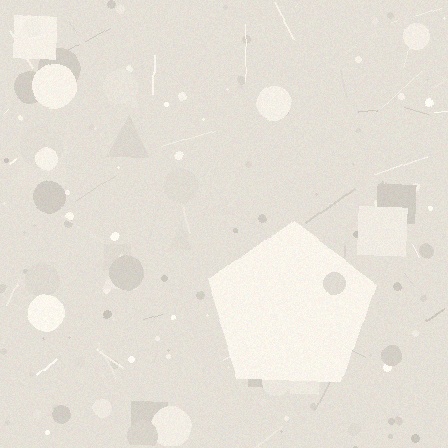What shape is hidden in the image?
A pentagon is hidden in the image.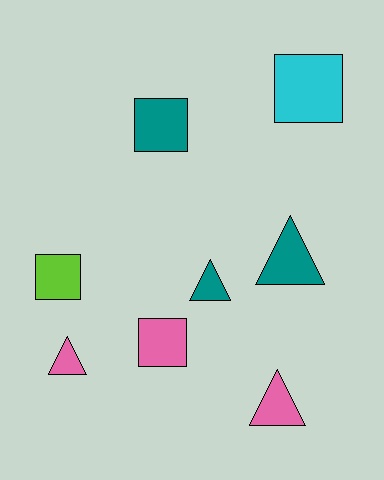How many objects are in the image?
There are 8 objects.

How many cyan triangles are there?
There are no cyan triangles.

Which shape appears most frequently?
Square, with 4 objects.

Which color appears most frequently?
Teal, with 3 objects.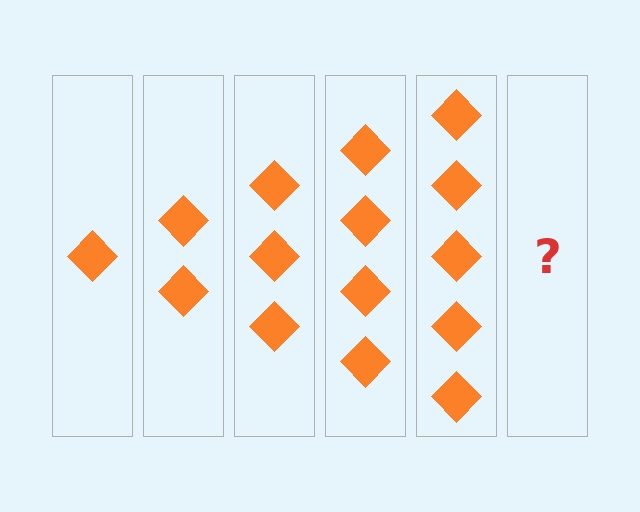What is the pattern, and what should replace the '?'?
The pattern is that each step adds one more diamond. The '?' should be 6 diamonds.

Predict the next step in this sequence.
The next step is 6 diamonds.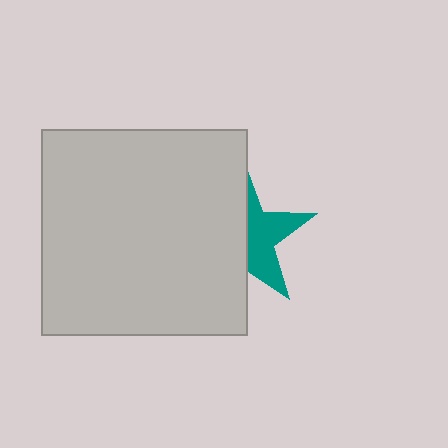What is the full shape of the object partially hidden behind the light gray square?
The partially hidden object is a teal star.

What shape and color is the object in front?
The object in front is a light gray square.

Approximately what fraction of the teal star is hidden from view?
Roughly 55% of the teal star is hidden behind the light gray square.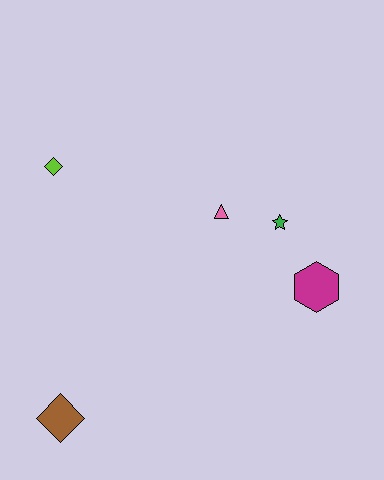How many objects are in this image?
There are 5 objects.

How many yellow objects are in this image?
There are no yellow objects.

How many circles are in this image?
There are no circles.